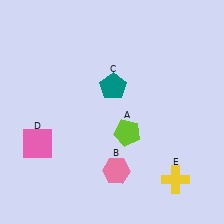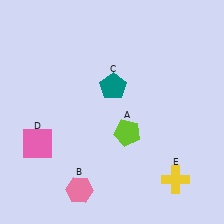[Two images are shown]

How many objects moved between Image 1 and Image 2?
1 object moved between the two images.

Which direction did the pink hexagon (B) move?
The pink hexagon (B) moved left.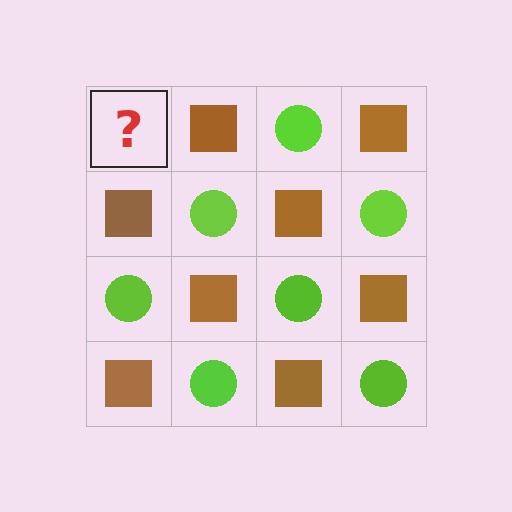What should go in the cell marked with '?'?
The missing cell should contain a lime circle.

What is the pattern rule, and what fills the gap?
The rule is that it alternates lime circle and brown square in a checkerboard pattern. The gap should be filled with a lime circle.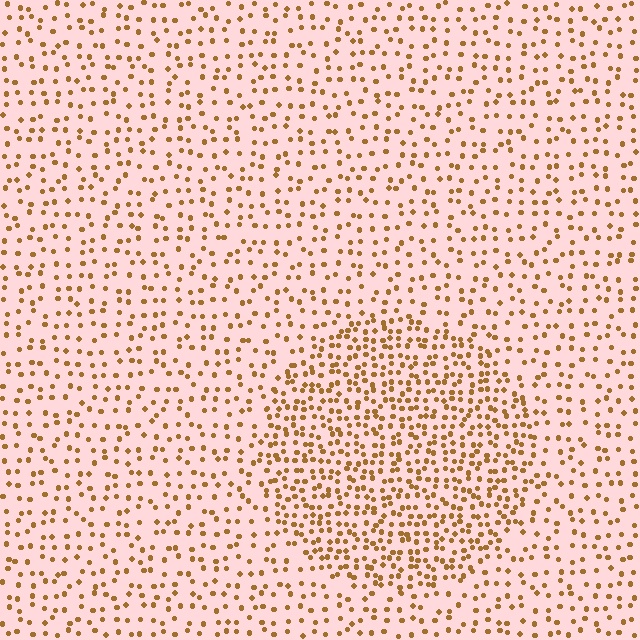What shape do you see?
I see a circle.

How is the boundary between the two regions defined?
The boundary is defined by a change in element density (approximately 2.0x ratio). All elements are the same color, size, and shape.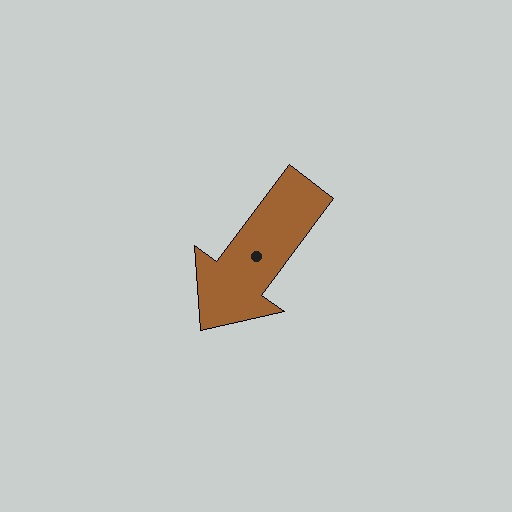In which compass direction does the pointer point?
Southwest.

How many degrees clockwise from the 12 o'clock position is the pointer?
Approximately 217 degrees.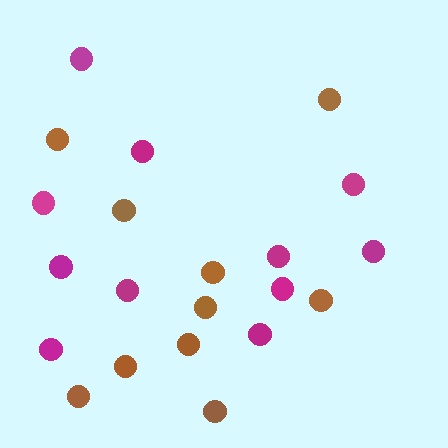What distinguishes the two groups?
There are 2 groups: one group of magenta circles (11) and one group of brown circles (10).